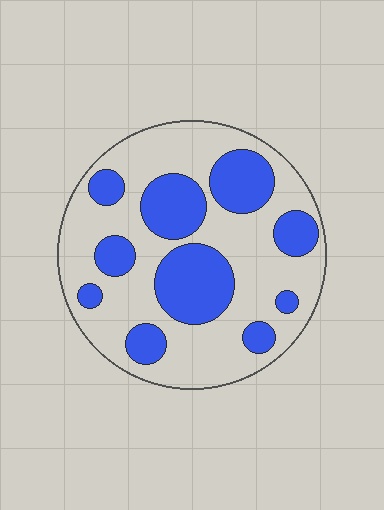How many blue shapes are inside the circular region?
10.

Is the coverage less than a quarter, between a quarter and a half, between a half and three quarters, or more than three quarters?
Between a quarter and a half.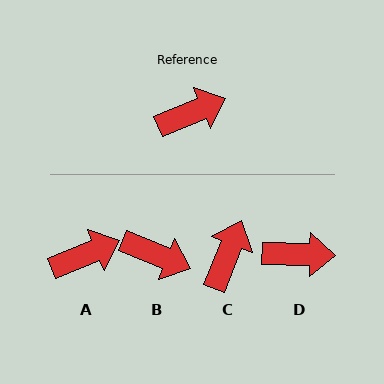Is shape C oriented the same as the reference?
No, it is off by about 46 degrees.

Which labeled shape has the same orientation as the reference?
A.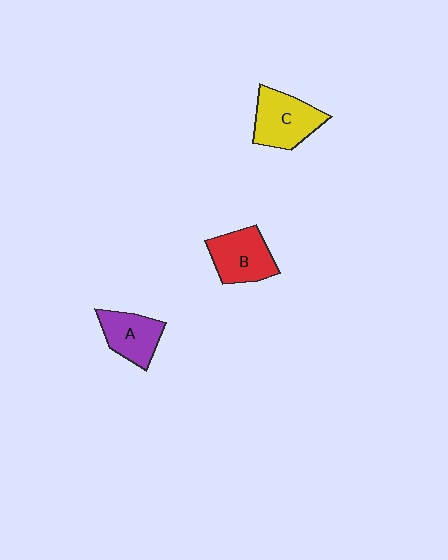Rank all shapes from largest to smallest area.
From largest to smallest: C (yellow), B (red), A (purple).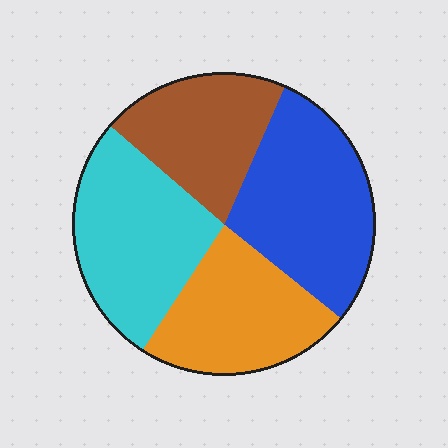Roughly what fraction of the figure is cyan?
Cyan takes up about one quarter (1/4) of the figure.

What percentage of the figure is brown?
Brown covers roughly 20% of the figure.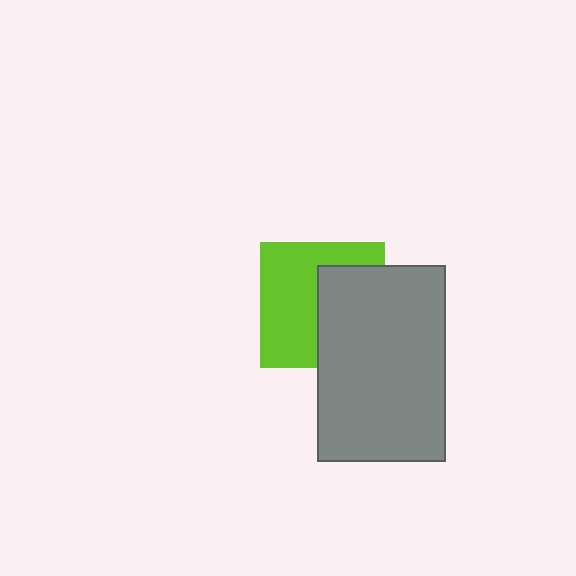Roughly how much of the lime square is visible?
About half of it is visible (roughly 56%).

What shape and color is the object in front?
The object in front is a gray rectangle.